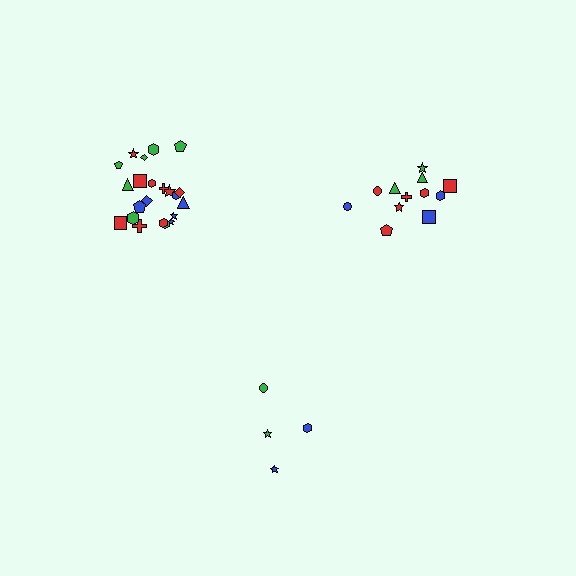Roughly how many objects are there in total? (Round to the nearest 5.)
Roughly 40 objects in total.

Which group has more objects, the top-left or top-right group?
The top-left group.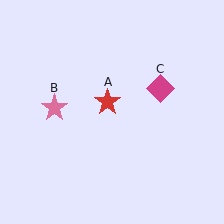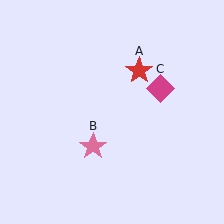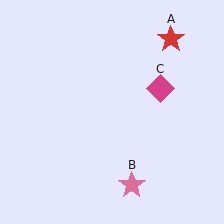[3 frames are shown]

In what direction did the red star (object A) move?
The red star (object A) moved up and to the right.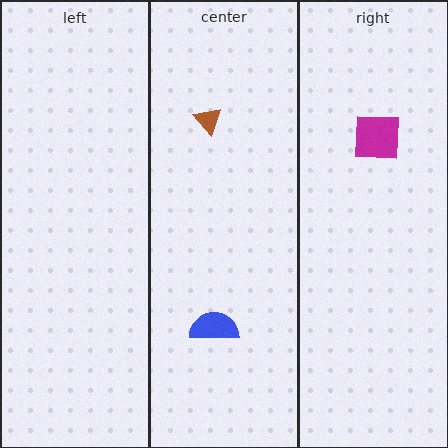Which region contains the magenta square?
The right region.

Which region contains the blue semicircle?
The center region.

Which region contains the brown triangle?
The center region.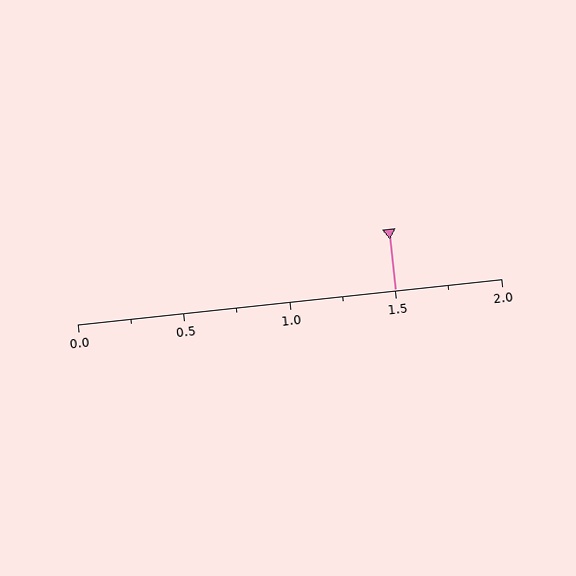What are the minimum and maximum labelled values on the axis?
The axis runs from 0.0 to 2.0.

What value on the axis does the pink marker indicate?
The marker indicates approximately 1.5.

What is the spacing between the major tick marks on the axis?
The major ticks are spaced 0.5 apart.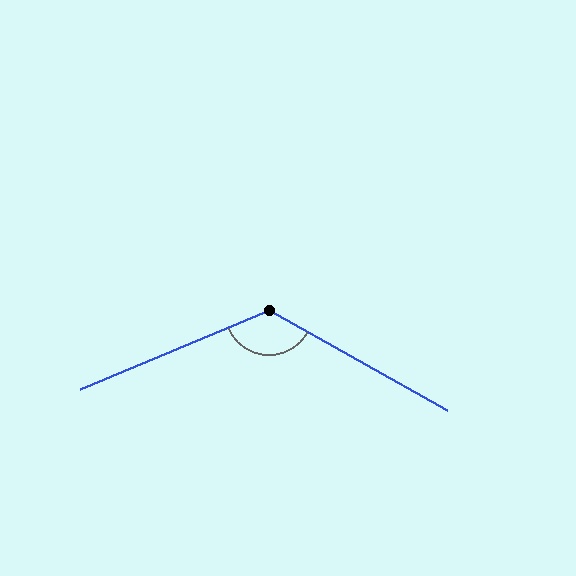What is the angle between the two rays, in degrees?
Approximately 128 degrees.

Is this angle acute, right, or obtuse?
It is obtuse.